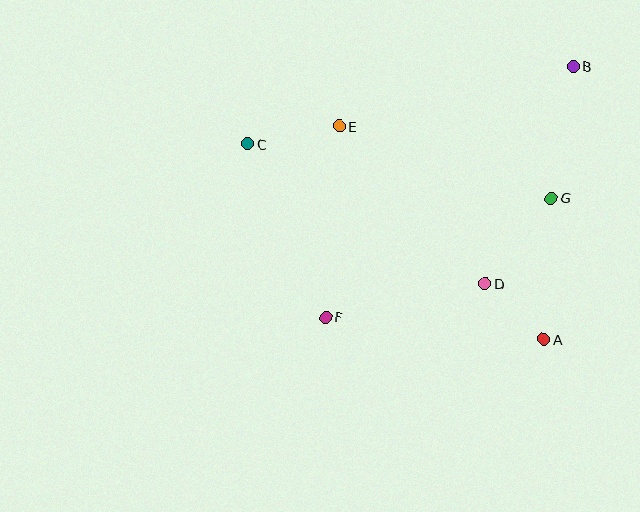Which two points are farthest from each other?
Points A and C are farthest from each other.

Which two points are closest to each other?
Points A and D are closest to each other.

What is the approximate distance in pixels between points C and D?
The distance between C and D is approximately 276 pixels.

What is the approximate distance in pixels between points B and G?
The distance between B and G is approximately 134 pixels.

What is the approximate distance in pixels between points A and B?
The distance between A and B is approximately 275 pixels.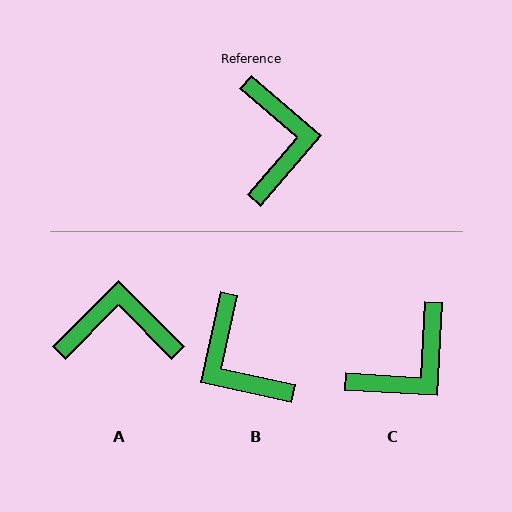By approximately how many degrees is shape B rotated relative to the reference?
Approximately 152 degrees clockwise.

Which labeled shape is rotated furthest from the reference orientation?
B, about 152 degrees away.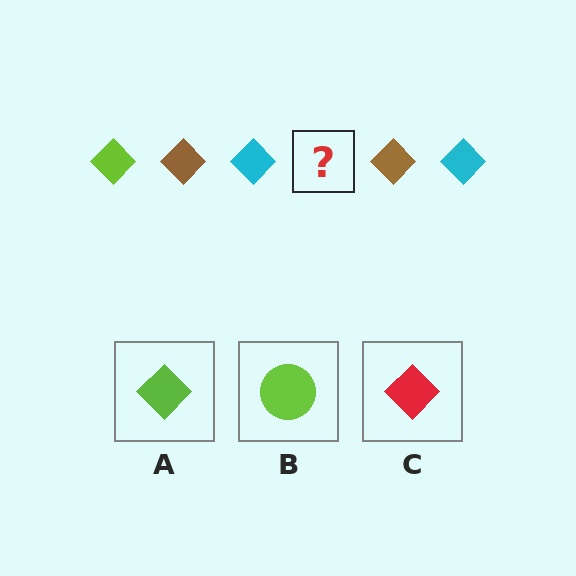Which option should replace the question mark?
Option A.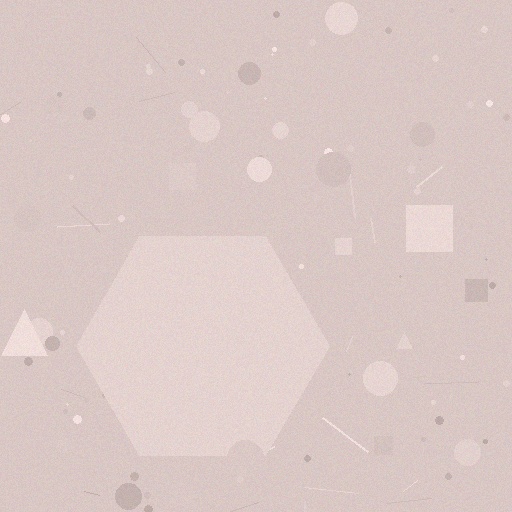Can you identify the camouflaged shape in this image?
The camouflaged shape is a hexagon.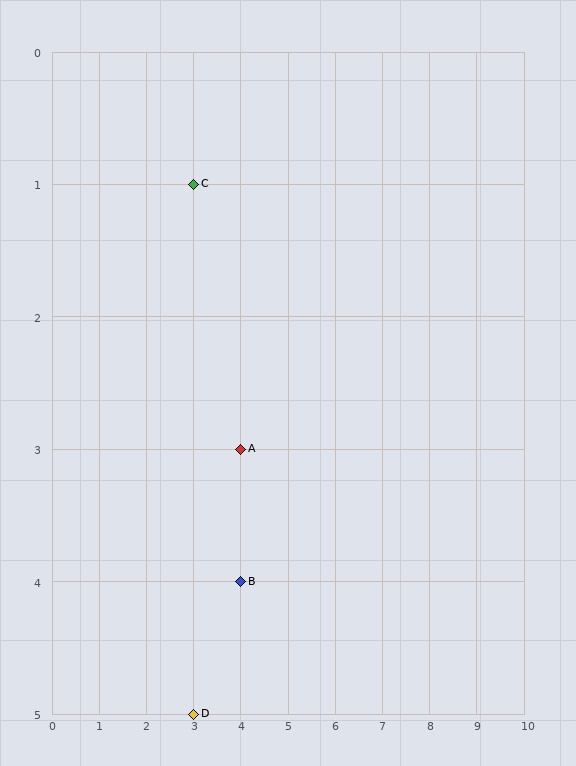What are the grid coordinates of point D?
Point D is at grid coordinates (3, 5).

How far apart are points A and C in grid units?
Points A and C are 1 column and 2 rows apart (about 2.2 grid units diagonally).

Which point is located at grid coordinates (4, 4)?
Point B is at (4, 4).